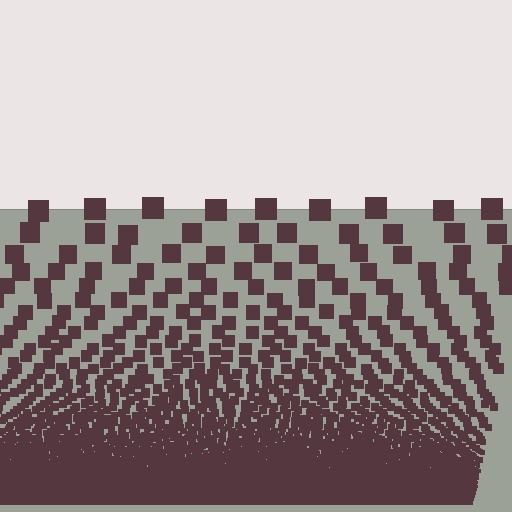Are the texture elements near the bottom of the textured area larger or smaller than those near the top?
Smaller. The gradient is inverted — elements near the bottom are smaller and denser.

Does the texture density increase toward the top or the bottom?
Density increases toward the bottom.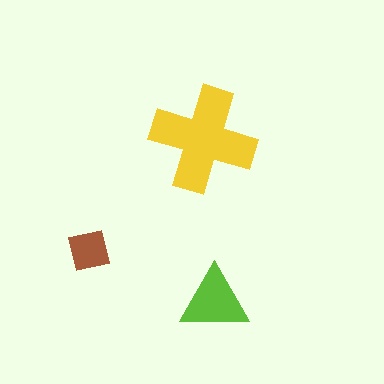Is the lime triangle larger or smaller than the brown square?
Larger.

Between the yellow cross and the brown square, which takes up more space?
The yellow cross.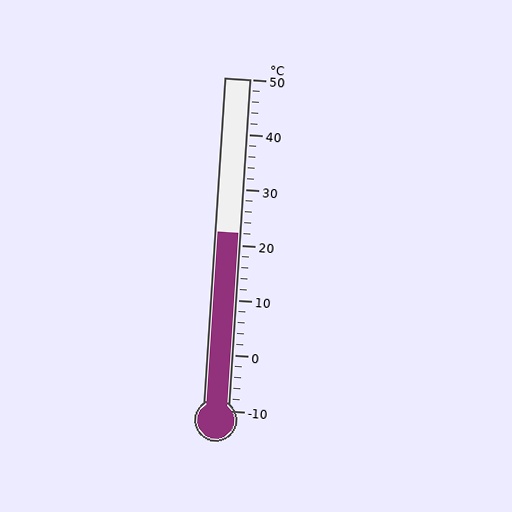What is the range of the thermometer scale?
The thermometer scale ranges from -10°C to 50°C.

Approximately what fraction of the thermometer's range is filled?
The thermometer is filled to approximately 55% of its range.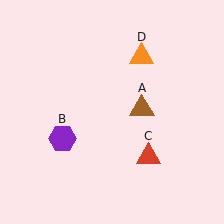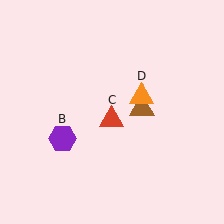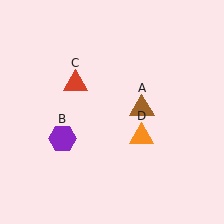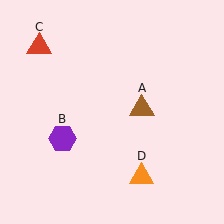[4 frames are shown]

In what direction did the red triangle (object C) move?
The red triangle (object C) moved up and to the left.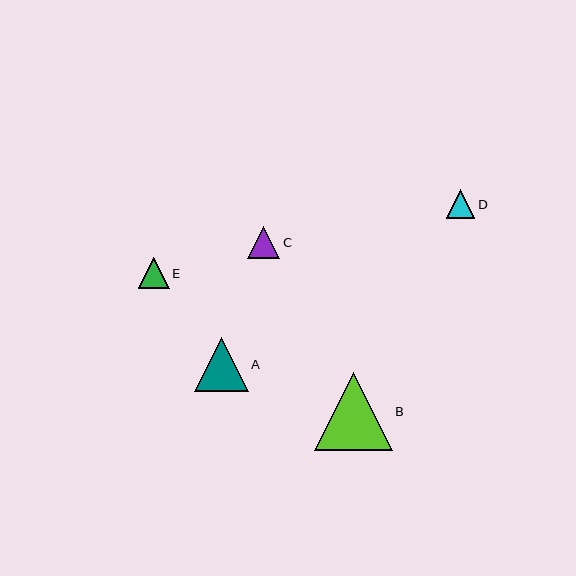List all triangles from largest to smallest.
From largest to smallest: B, A, C, E, D.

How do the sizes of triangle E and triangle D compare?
Triangle E and triangle D are approximately the same size.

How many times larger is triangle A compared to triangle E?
Triangle A is approximately 1.7 times the size of triangle E.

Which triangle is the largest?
Triangle B is the largest with a size of approximately 78 pixels.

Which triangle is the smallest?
Triangle D is the smallest with a size of approximately 28 pixels.